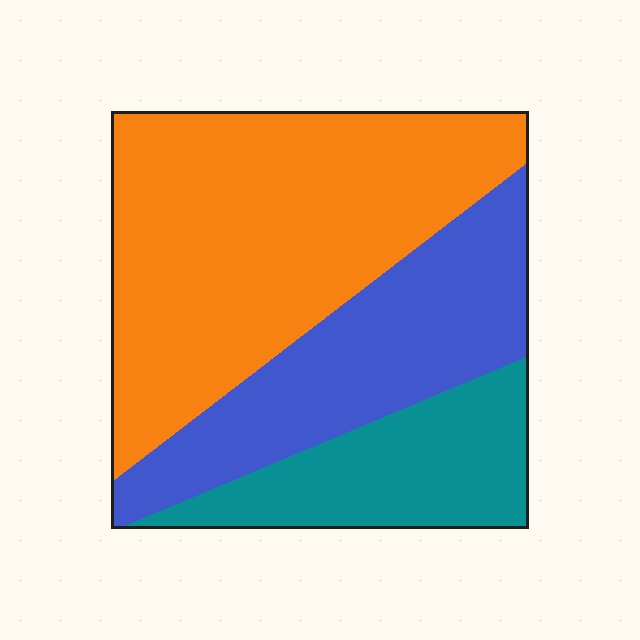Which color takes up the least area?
Teal, at roughly 20%.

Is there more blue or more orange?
Orange.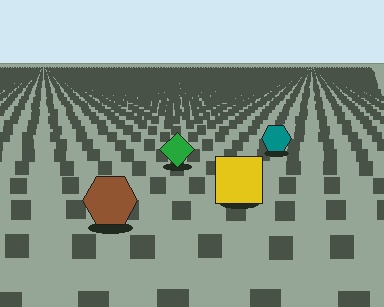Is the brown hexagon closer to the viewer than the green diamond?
Yes. The brown hexagon is closer — you can tell from the texture gradient: the ground texture is coarser near it.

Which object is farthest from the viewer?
The teal hexagon is farthest from the viewer. It appears smaller and the ground texture around it is denser.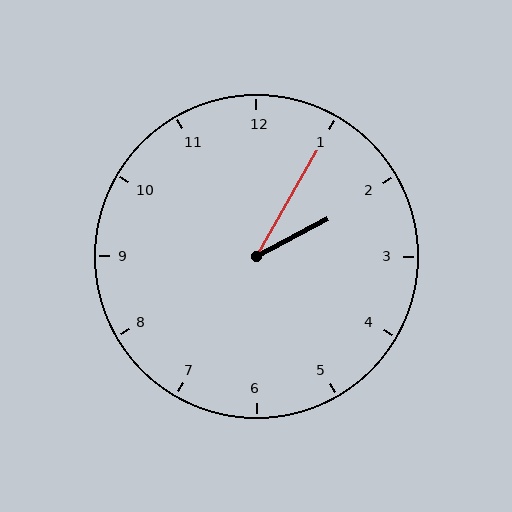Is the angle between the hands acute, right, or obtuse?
It is acute.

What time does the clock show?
2:05.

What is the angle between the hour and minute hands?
Approximately 32 degrees.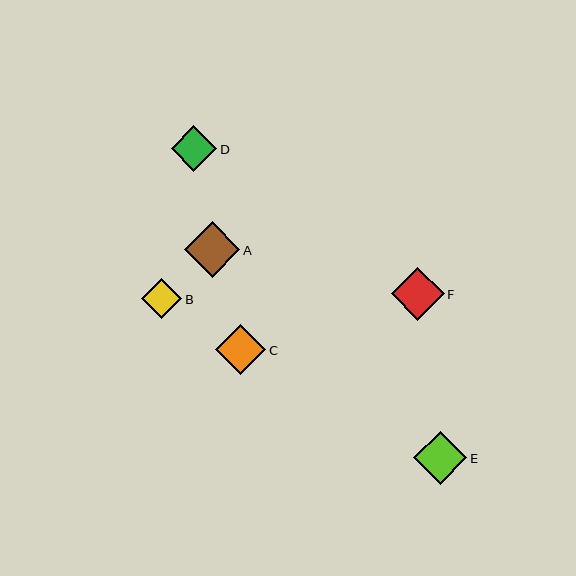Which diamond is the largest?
Diamond A is the largest with a size of approximately 56 pixels.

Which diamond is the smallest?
Diamond B is the smallest with a size of approximately 40 pixels.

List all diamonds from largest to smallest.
From largest to smallest: A, E, F, C, D, B.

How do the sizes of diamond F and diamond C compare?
Diamond F and diamond C are approximately the same size.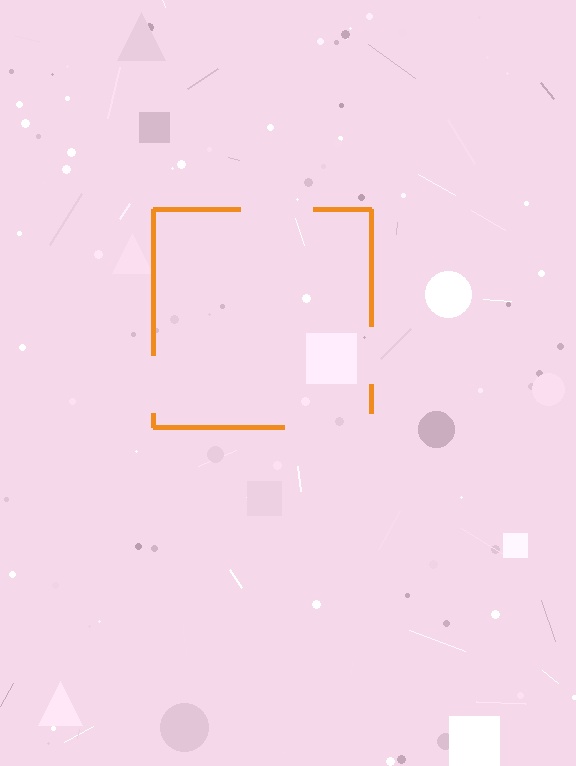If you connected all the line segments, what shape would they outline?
They would outline a square.